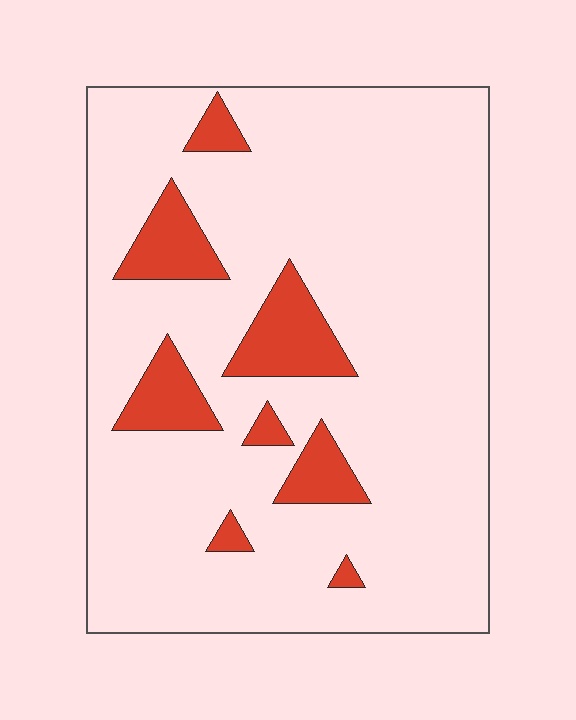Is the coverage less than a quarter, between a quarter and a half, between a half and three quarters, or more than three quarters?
Less than a quarter.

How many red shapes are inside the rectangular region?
8.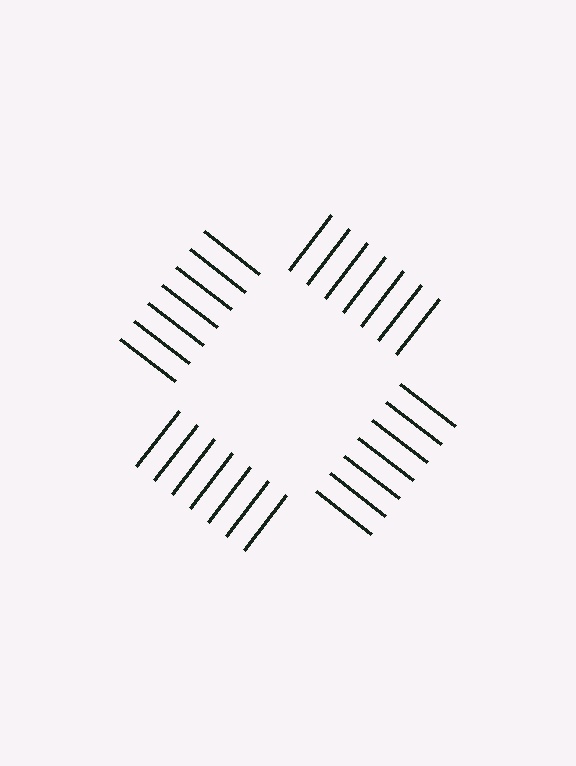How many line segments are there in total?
28 — 7 along each of the 4 edges.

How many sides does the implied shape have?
4 sides — the line-ends trace a square.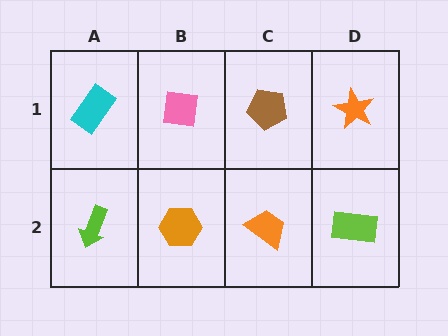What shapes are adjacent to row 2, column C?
A brown pentagon (row 1, column C), an orange hexagon (row 2, column B), a lime rectangle (row 2, column D).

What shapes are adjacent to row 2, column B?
A pink square (row 1, column B), a lime arrow (row 2, column A), an orange trapezoid (row 2, column C).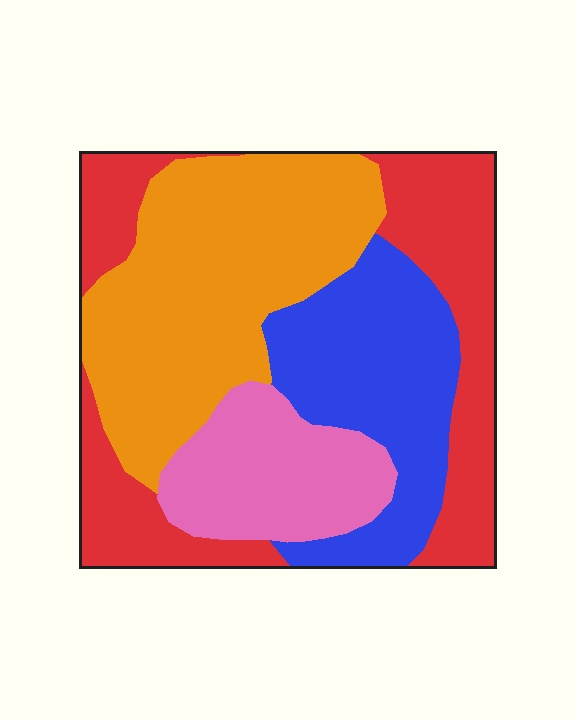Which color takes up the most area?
Orange, at roughly 35%.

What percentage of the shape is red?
Red covers around 30% of the shape.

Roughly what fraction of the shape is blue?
Blue covers around 20% of the shape.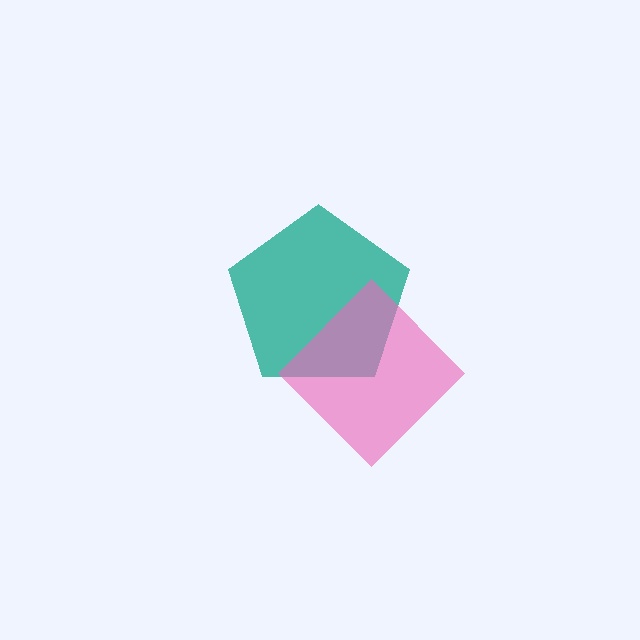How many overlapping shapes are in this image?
There are 2 overlapping shapes in the image.